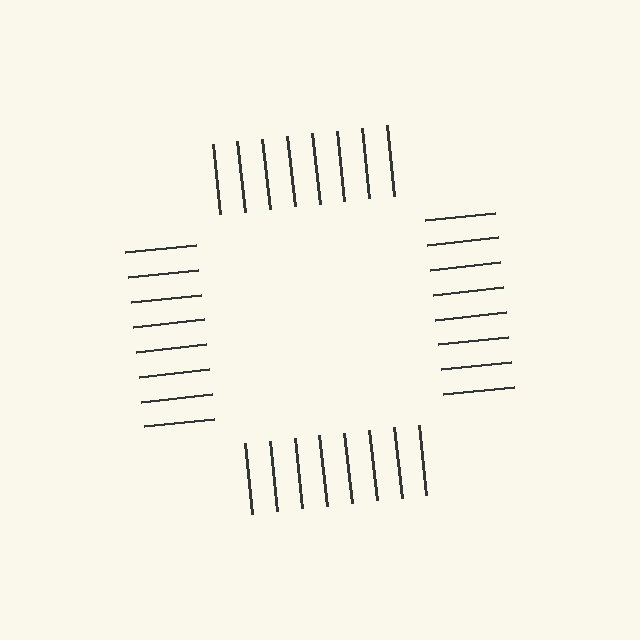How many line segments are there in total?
32 — 8 along each of the 4 edges.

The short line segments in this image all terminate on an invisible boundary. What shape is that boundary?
An illusory square — the line segments terminate on its edges but no continuous stroke is drawn.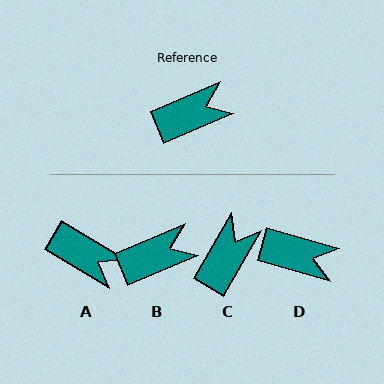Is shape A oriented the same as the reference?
No, it is off by about 54 degrees.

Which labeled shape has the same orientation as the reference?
B.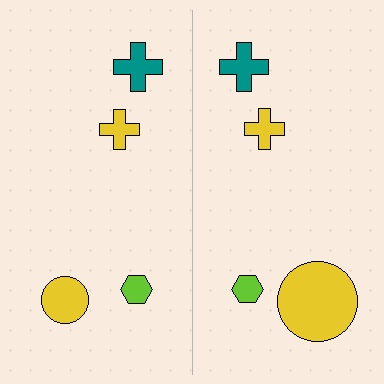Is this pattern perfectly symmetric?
No, the pattern is not perfectly symmetric. The yellow circle on the right side has a different size than its mirror counterpart.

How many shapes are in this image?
There are 8 shapes in this image.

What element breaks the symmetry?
The yellow circle on the right side has a different size than its mirror counterpart.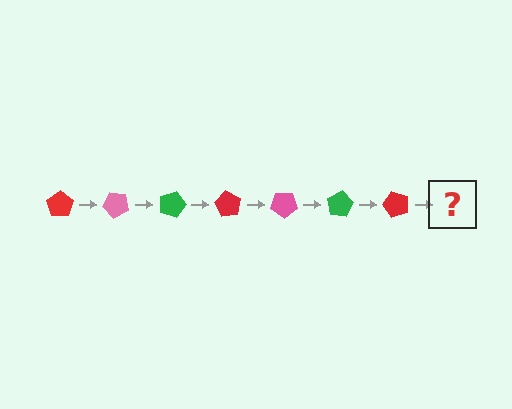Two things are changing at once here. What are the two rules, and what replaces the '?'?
The two rules are that it rotates 45 degrees each step and the color cycles through red, pink, and green. The '?' should be a pink pentagon, rotated 315 degrees from the start.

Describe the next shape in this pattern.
It should be a pink pentagon, rotated 315 degrees from the start.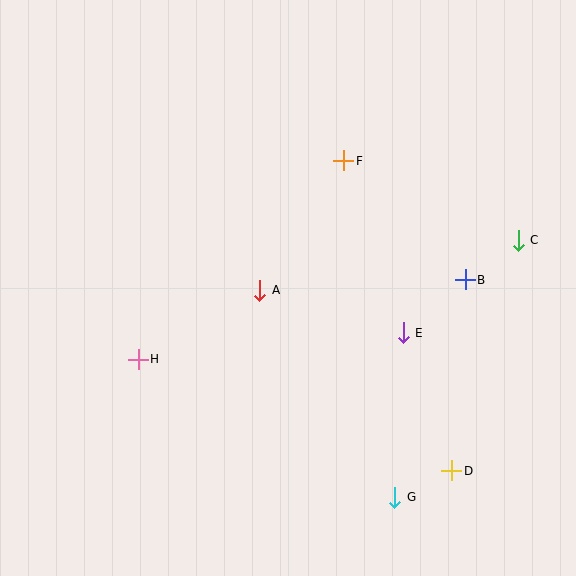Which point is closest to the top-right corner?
Point C is closest to the top-right corner.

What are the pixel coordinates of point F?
Point F is at (344, 161).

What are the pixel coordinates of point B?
Point B is at (465, 280).